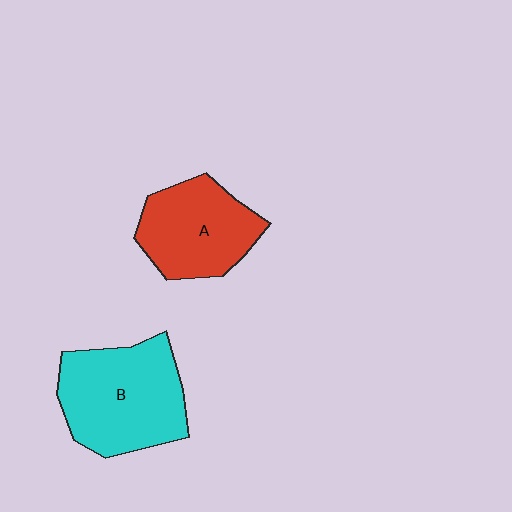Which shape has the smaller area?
Shape A (red).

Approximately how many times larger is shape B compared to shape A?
Approximately 1.3 times.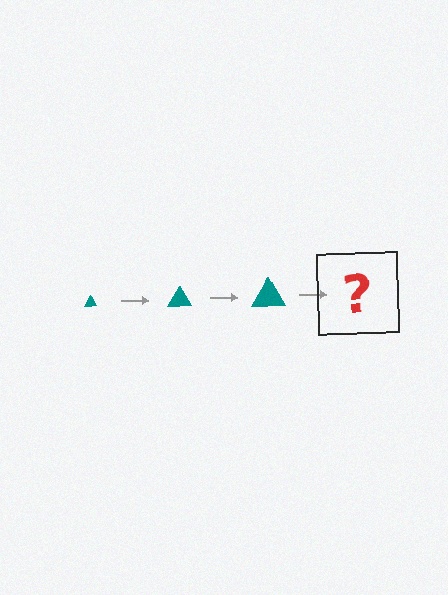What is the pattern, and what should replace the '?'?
The pattern is that the triangle gets progressively larger each step. The '?' should be a teal triangle, larger than the previous one.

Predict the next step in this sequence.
The next step is a teal triangle, larger than the previous one.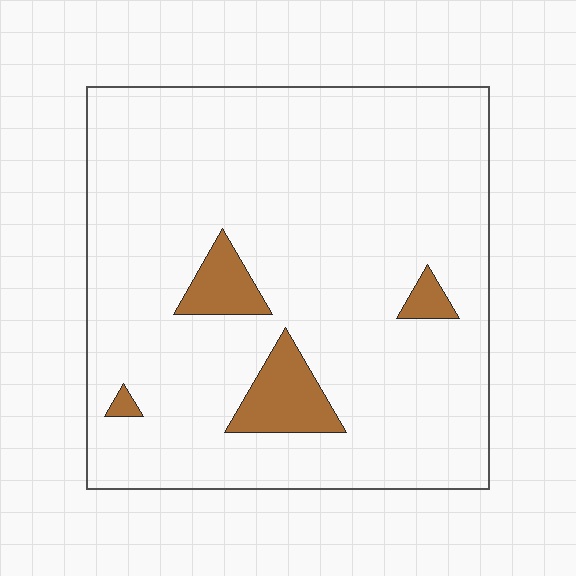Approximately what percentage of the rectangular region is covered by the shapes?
Approximately 10%.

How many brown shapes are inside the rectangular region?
4.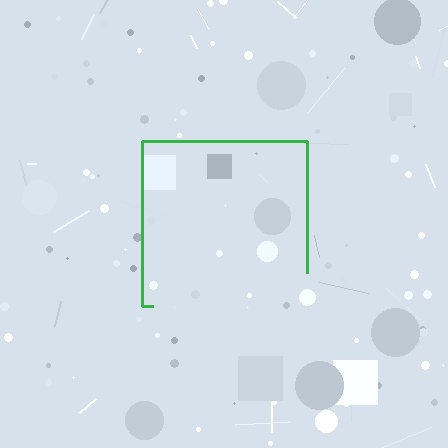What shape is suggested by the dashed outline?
The dashed outline suggests a square.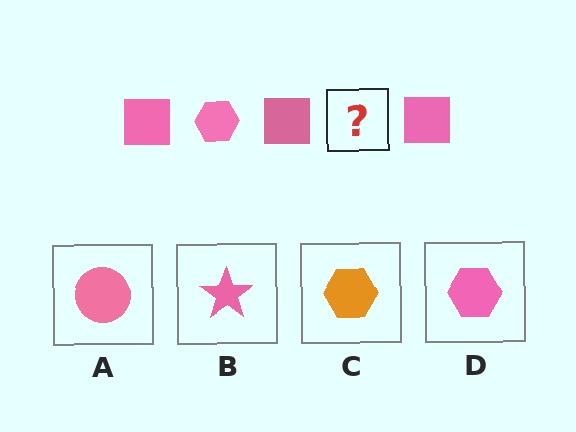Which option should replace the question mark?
Option D.